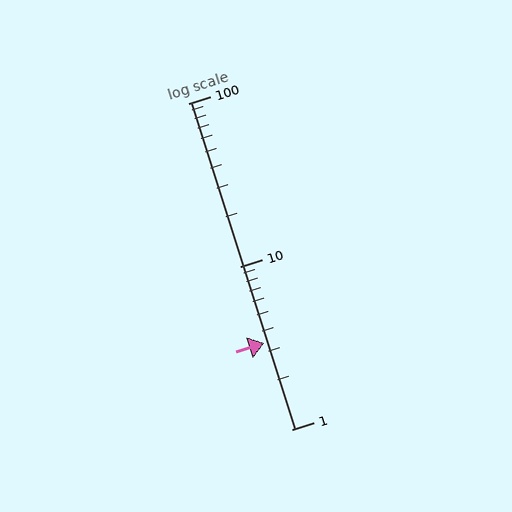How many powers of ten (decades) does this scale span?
The scale spans 2 decades, from 1 to 100.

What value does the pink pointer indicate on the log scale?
The pointer indicates approximately 3.4.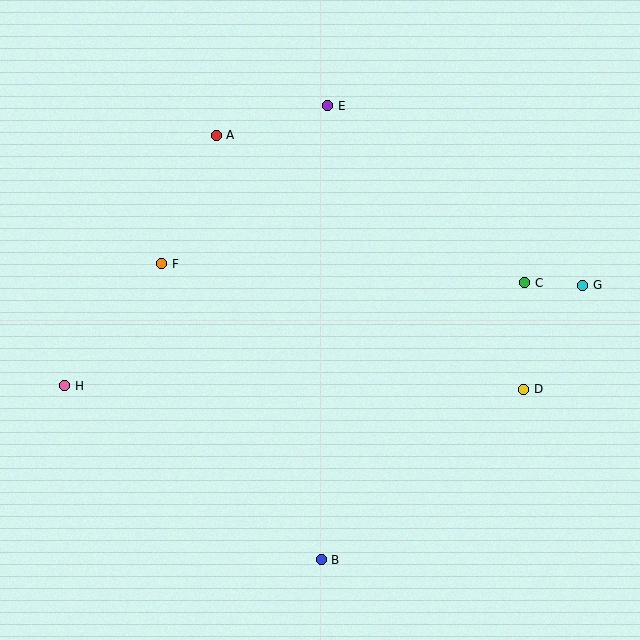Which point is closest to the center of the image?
Point F at (162, 264) is closest to the center.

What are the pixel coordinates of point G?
Point G is at (583, 285).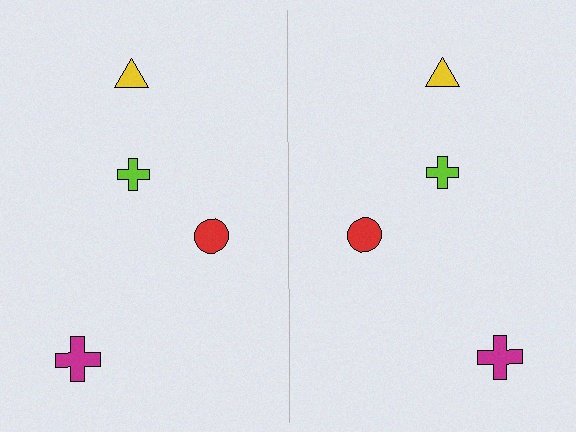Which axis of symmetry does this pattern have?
The pattern has a vertical axis of symmetry running through the center of the image.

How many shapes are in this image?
There are 8 shapes in this image.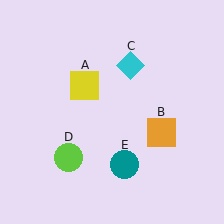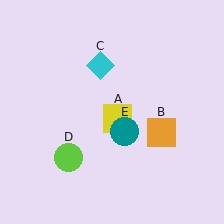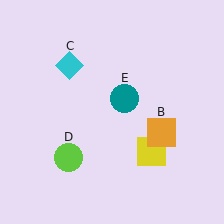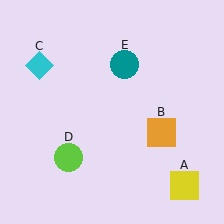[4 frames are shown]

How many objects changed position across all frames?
3 objects changed position: yellow square (object A), cyan diamond (object C), teal circle (object E).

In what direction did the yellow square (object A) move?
The yellow square (object A) moved down and to the right.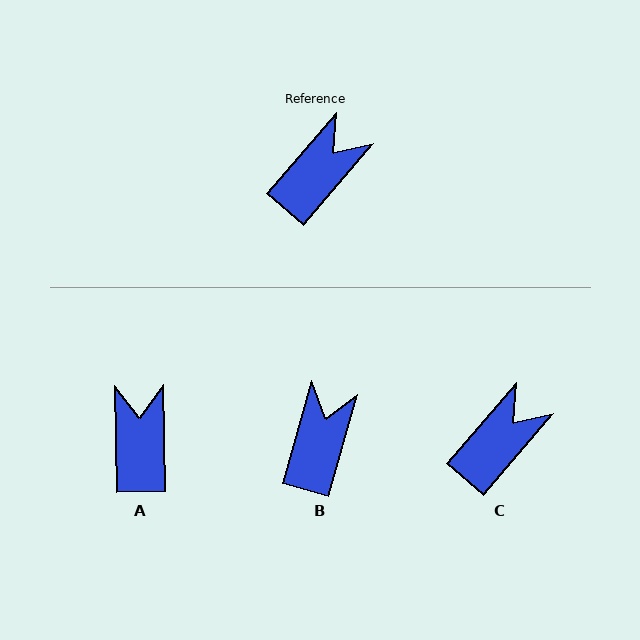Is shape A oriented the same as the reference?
No, it is off by about 42 degrees.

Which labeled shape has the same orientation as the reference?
C.